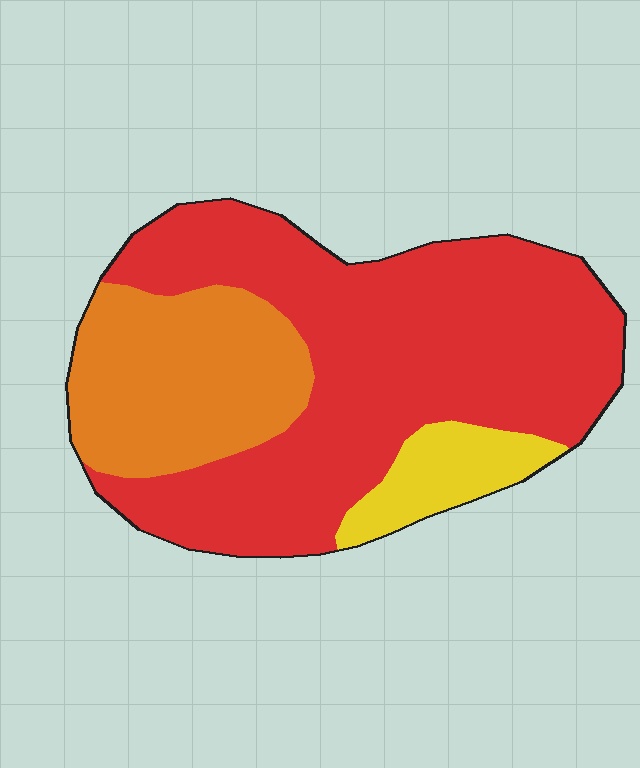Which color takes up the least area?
Yellow, at roughly 10%.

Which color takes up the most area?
Red, at roughly 65%.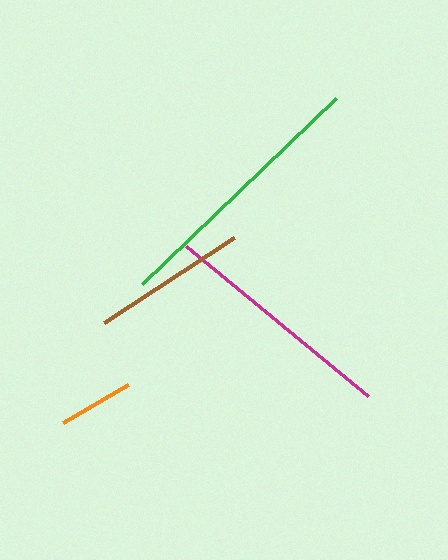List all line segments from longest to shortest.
From longest to shortest: green, magenta, brown, orange.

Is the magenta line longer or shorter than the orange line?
The magenta line is longer than the orange line.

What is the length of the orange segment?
The orange segment is approximately 75 pixels long.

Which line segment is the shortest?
The orange line is the shortest at approximately 75 pixels.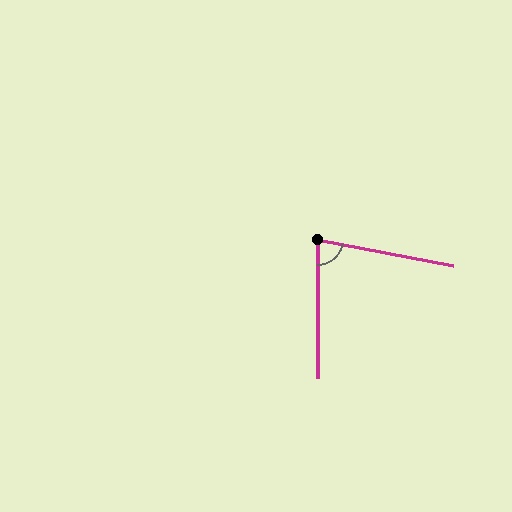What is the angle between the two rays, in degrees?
Approximately 79 degrees.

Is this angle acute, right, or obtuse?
It is acute.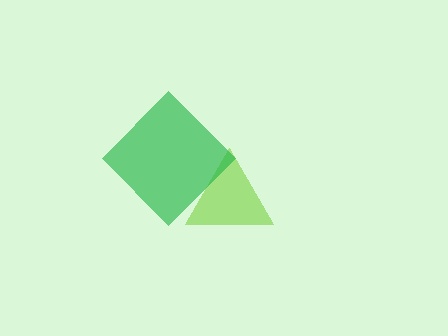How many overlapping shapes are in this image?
There are 2 overlapping shapes in the image.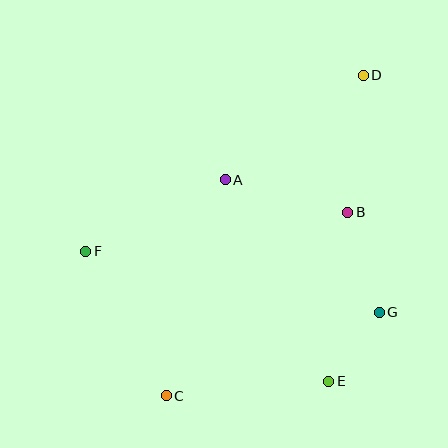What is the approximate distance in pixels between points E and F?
The distance between E and F is approximately 276 pixels.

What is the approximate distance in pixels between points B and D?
The distance between B and D is approximately 138 pixels.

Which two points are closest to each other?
Points E and G are closest to each other.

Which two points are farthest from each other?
Points C and D are farthest from each other.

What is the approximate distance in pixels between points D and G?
The distance between D and G is approximately 237 pixels.